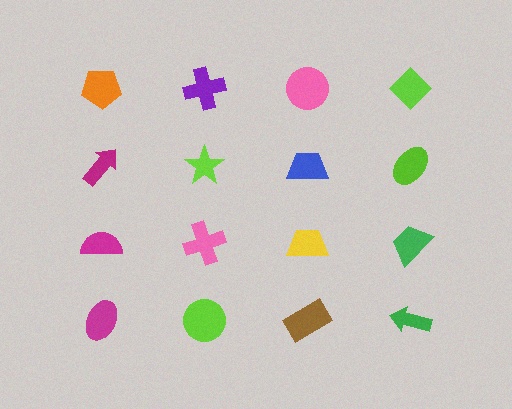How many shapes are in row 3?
4 shapes.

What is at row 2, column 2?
A lime star.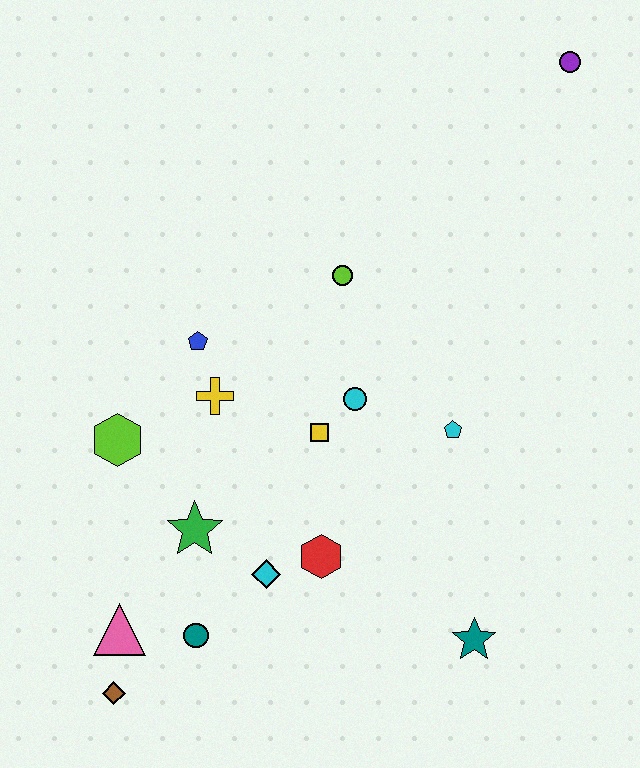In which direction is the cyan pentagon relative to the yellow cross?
The cyan pentagon is to the right of the yellow cross.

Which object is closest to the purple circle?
The lime circle is closest to the purple circle.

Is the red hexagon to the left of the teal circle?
No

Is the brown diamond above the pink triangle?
No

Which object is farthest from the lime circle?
The brown diamond is farthest from the lime circle.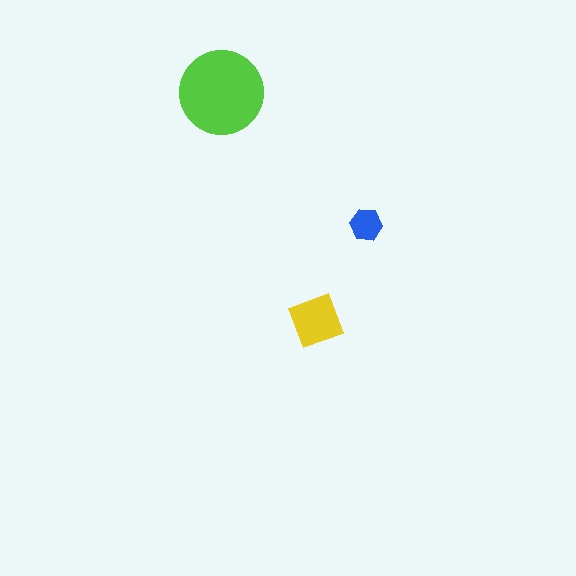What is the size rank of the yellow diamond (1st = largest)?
2nd.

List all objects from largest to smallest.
The lime circle, the yellow diamond, the blue hexagon.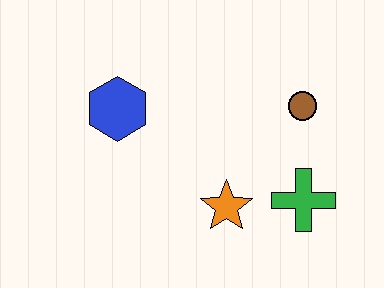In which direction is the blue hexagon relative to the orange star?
The blue hexagon is to the left of the orange star.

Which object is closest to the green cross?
The orange star is closest to the green cross.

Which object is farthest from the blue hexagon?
The green cross is farthest from the blue hexagon.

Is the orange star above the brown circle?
No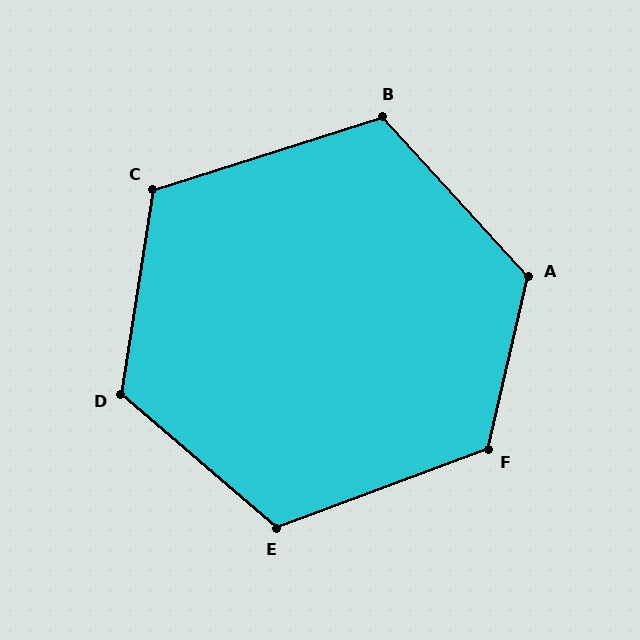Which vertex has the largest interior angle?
A, at approximately 125 degrees.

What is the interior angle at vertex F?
Approximately 123 degrees (obtuse).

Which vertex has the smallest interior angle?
B, at approximately 115 degrees.